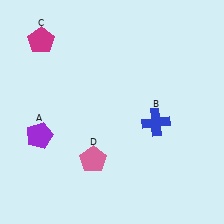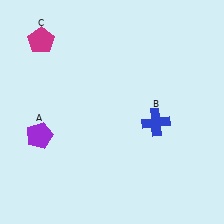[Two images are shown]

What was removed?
The pink pentagon (D) was removed in Image 2.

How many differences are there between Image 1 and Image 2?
There is 1 difference between the two images.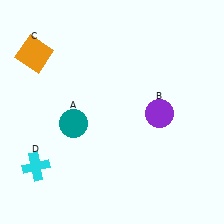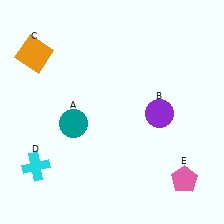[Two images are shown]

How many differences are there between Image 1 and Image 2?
There is 1 difference between the two images.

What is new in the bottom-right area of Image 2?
A pink pentagon (E) was added in the bottom-right area of Image 2.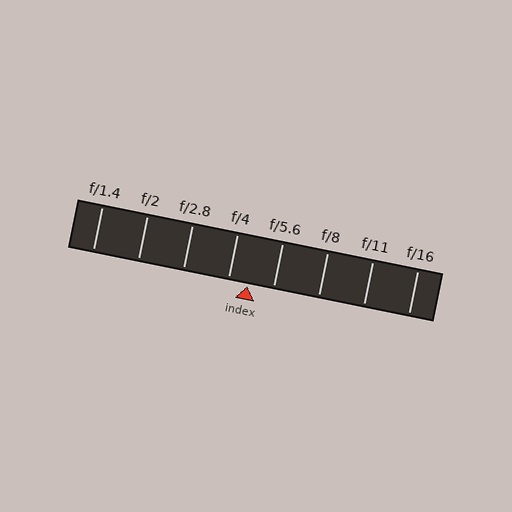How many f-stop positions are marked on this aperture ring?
There are 8 f-stop positions marked.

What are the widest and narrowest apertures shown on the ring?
The widest aperture shown is f/1.4 and the narrowest is f/16.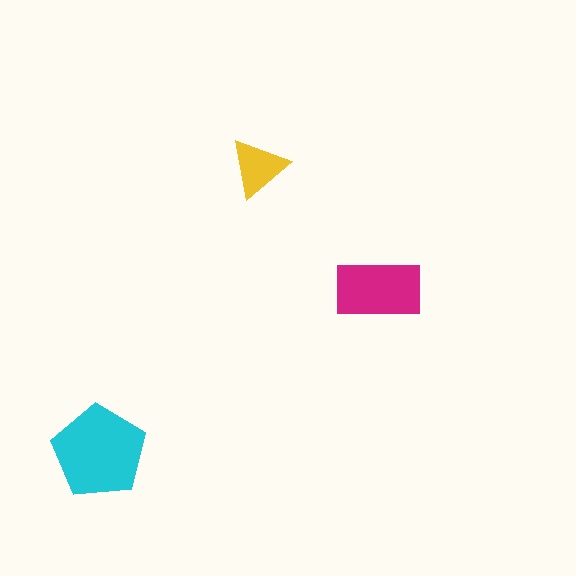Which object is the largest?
The cyan pentagon.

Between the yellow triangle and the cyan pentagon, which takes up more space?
The cyan pentagon.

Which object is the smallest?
The yellow triangle.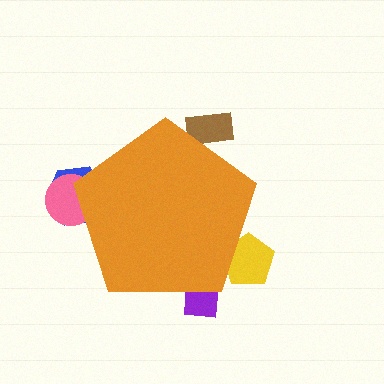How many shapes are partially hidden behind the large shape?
5 shapes are partially hidden.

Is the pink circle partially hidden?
Yes, the pink circle is partially hidden behind the orange pentagon.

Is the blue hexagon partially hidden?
Yes, the blue hexagon is partially hidden behind the orange pentagon.